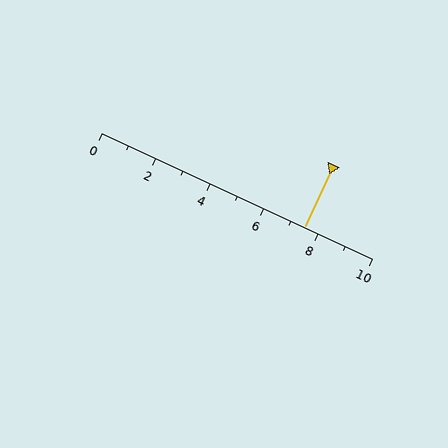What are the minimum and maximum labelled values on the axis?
The axis runs from 0 to 10.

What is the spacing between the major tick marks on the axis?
The major ticks are spaced 2 apart.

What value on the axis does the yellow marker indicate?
The marker indicates approximately 7.5.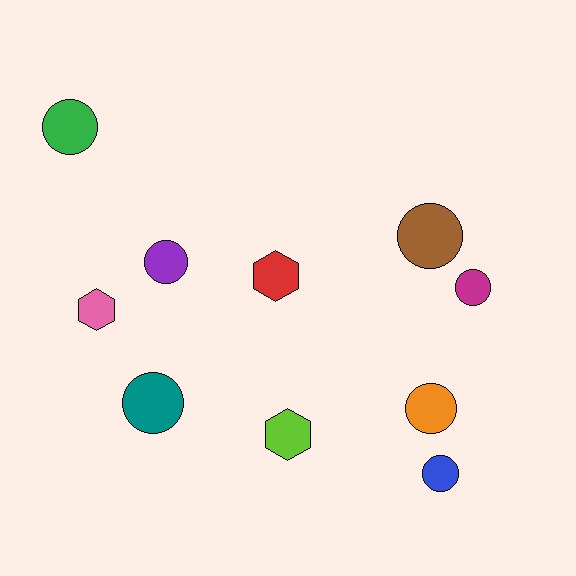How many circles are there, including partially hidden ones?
There are 7 circles.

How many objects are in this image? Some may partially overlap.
There are 10 objects.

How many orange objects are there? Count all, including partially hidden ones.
There is 1 orange object.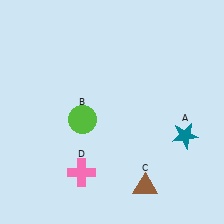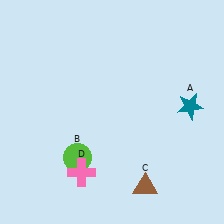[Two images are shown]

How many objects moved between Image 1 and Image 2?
2 objects moved between the two images.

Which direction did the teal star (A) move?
The teal star (A) moved up.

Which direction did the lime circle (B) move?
The lime circle (B) moved down.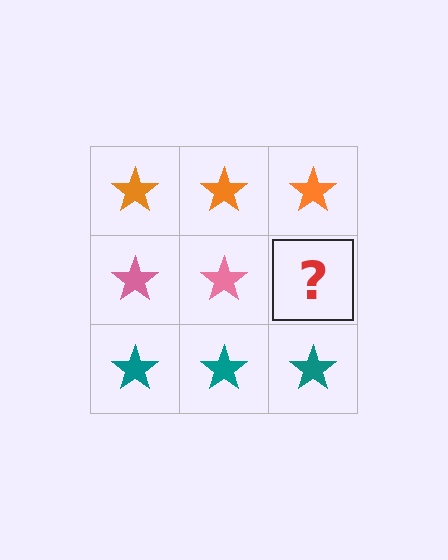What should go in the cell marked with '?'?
The missing cell should contain a pink star.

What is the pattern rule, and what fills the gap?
The rule is that each row has a consistent color. The gap should be filled with a pink star.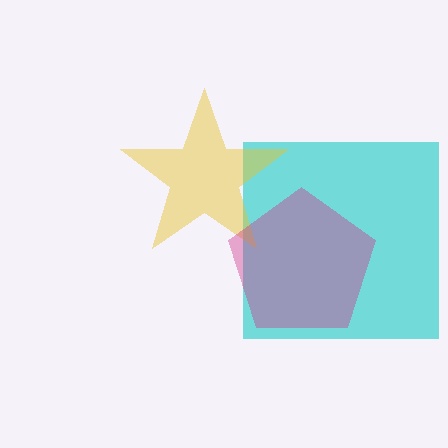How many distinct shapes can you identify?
There are 3 distinct shapes: a cyan square, a yellow star, a magenta pentagon.